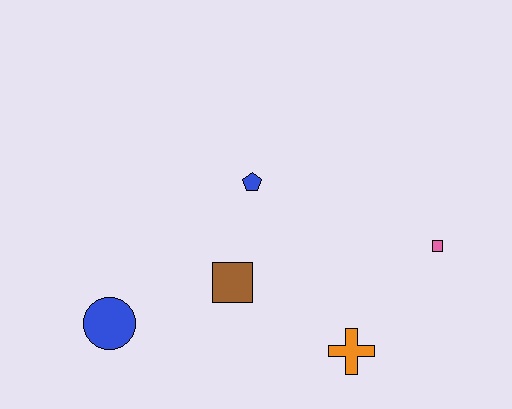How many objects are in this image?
There are 5 objects.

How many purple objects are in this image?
There are no purple objects.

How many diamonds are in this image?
There are no diamonds.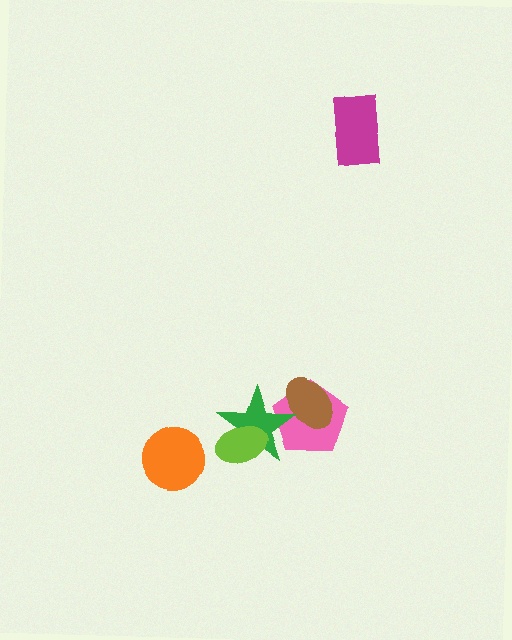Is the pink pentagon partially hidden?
Yes, it is partially covered by another shape.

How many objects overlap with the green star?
3 objects overlap with the green star.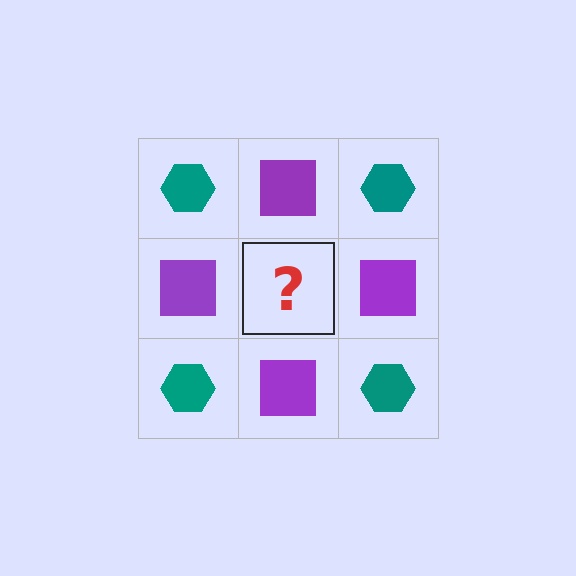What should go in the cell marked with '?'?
The missing cell should contain a teal hexagon.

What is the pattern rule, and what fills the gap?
The rule is that it alternates teal hexagon and purple square in a checkerboard pattern. The gap should be filled with a teal hexagon.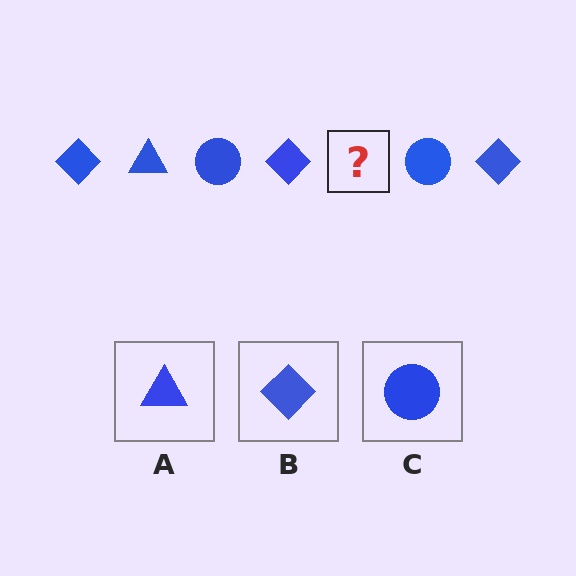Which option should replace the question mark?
Option A.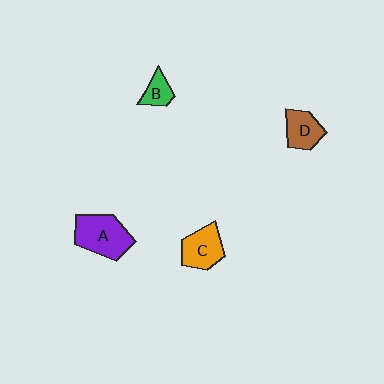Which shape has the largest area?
Shape A (purple).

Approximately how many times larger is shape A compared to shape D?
Approximately 1.6 times.